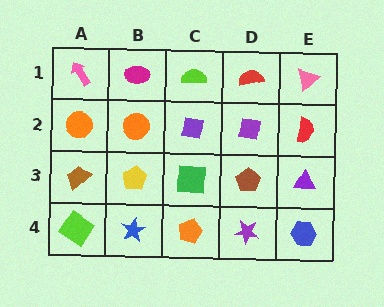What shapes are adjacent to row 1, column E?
A red semicircle (row 2, column E), a red semicircle (row 1, column D).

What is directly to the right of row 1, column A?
A magenta ellipse.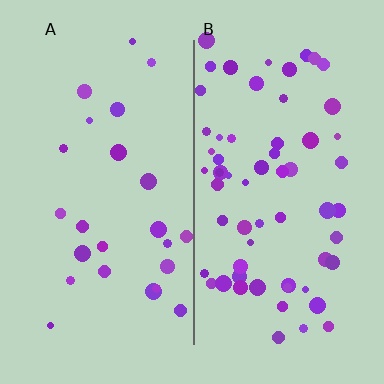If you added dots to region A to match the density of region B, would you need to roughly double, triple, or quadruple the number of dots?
Approximately triple.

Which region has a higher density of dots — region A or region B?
B (the right).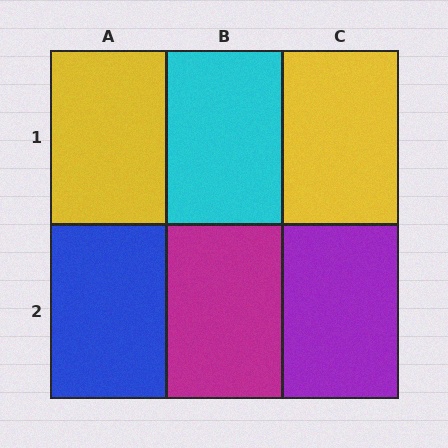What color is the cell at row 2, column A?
Blue.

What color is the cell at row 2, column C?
Purple.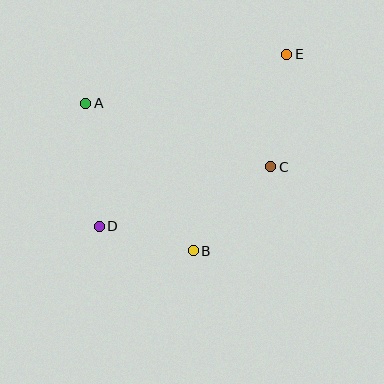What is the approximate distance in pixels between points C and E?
The distance between C and E is approximately 114 pixels.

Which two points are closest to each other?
Points B and D are closest to each other.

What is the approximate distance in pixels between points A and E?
The distance between A and E is approximately 207 pixels.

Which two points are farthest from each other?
Points D and E are farthest from each other.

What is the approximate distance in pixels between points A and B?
The distance between A and B is approximately 183 pixels.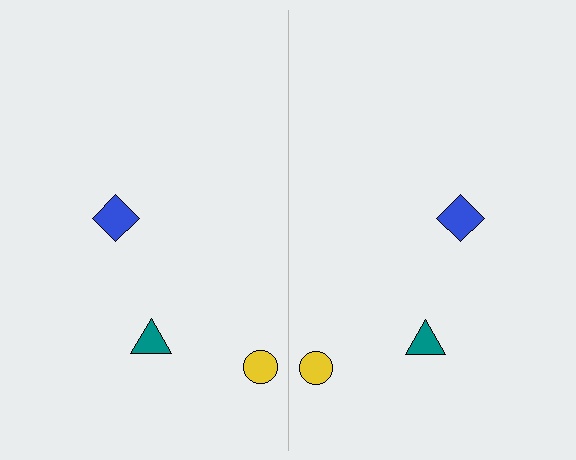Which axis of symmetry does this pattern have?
The pattern has a vertical axis of symmetry running through the center of the image.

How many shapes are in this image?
There are 6 shapes in this image.